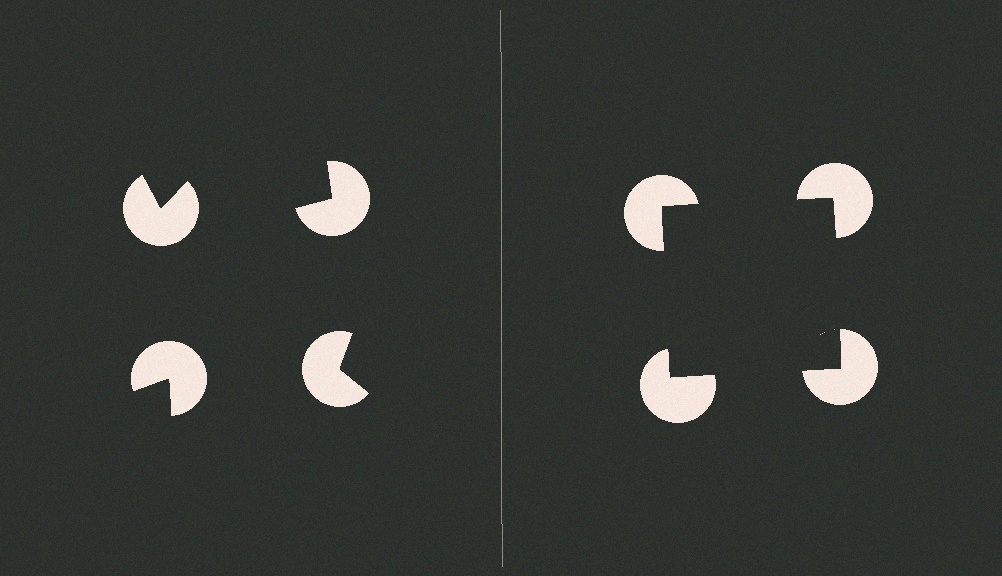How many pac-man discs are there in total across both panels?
8 — 4 on each side.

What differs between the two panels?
The pac-man discs are positioned identically on both sides; only the wedge orientations differ. On the right they align to a square; on the left they are misaligned.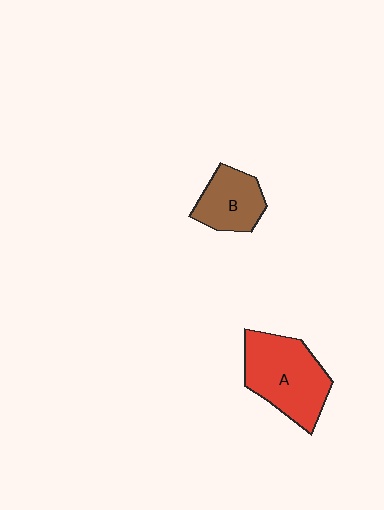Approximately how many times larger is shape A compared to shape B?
Approximately 1.6 times.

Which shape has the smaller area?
Shape B (brown).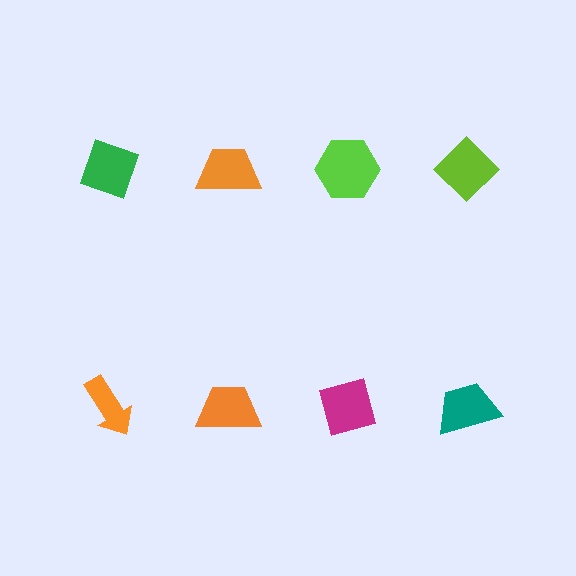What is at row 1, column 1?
A green diamond.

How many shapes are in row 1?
4 shapes.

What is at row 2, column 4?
A teal trapezoid.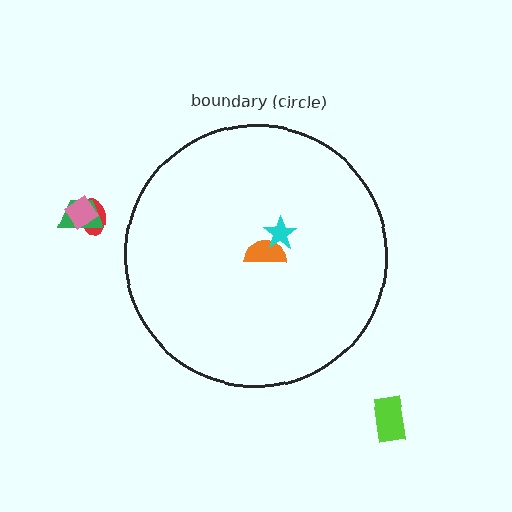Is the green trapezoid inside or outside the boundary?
Outside.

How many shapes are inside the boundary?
2 inside, 4 outside.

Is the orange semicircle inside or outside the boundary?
Inside.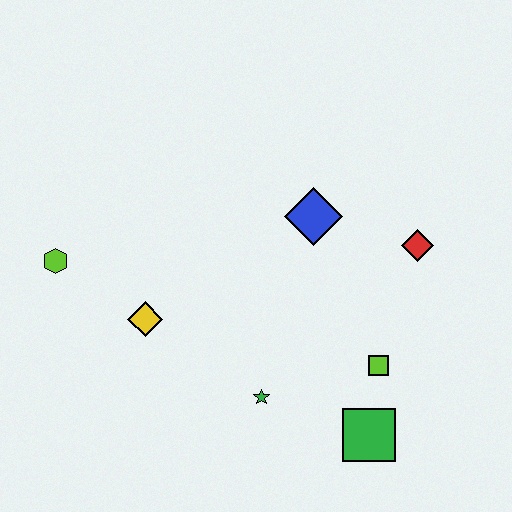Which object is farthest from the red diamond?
The lime hexagon is farthest from the red diamond.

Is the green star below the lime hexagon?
Yes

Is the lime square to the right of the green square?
Yes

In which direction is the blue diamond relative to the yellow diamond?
The blue diamond is to the right of the yellow diamond.